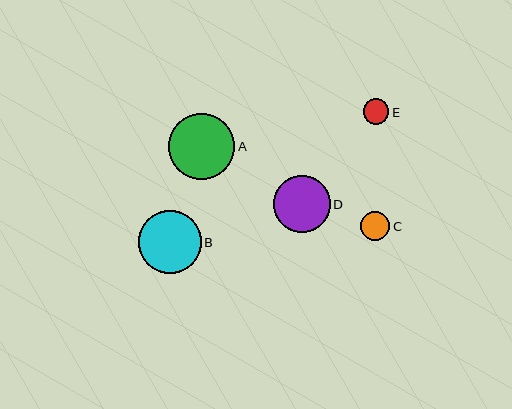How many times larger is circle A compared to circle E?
Circle A is approximately 2.6 times the size of circle E.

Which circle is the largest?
Circle A is the largest with a size of approximately 67 pixels.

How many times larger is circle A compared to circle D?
Circle A is approximately 1.2 times the size of circle D.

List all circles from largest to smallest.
From largest to smallest: A, B, D, C, E.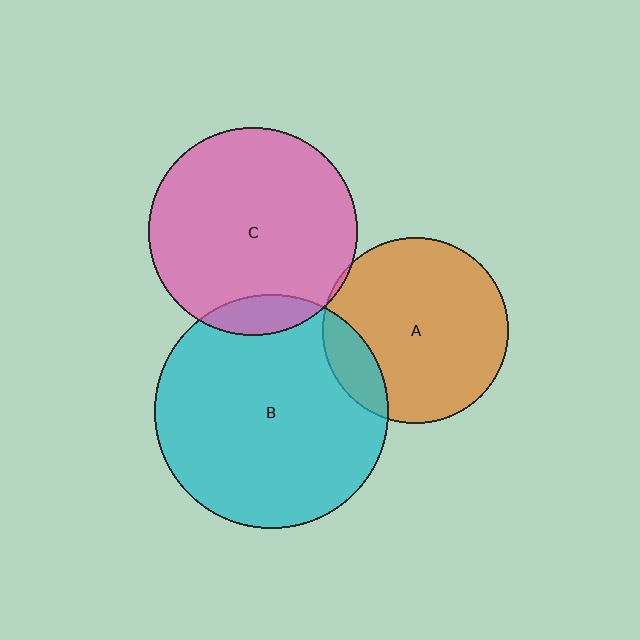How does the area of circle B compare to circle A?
Approximately 1.6 times.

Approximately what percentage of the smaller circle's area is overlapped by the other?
Approximately 5%.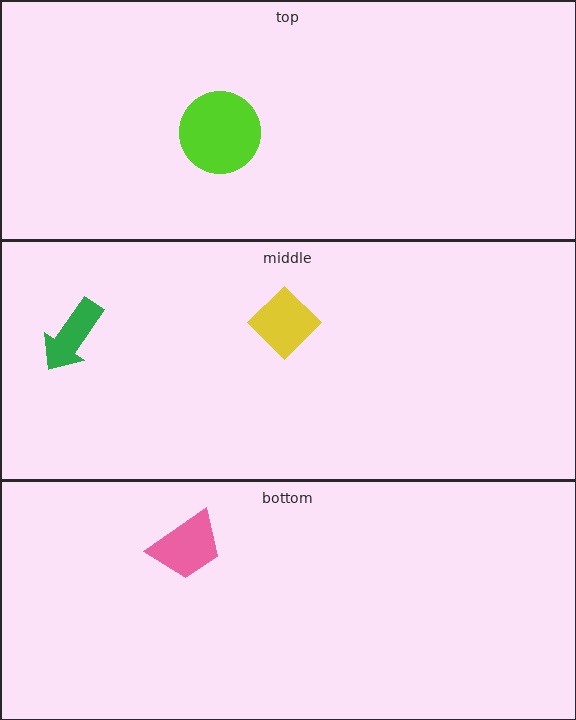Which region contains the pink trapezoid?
The bottom region.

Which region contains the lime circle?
The top region.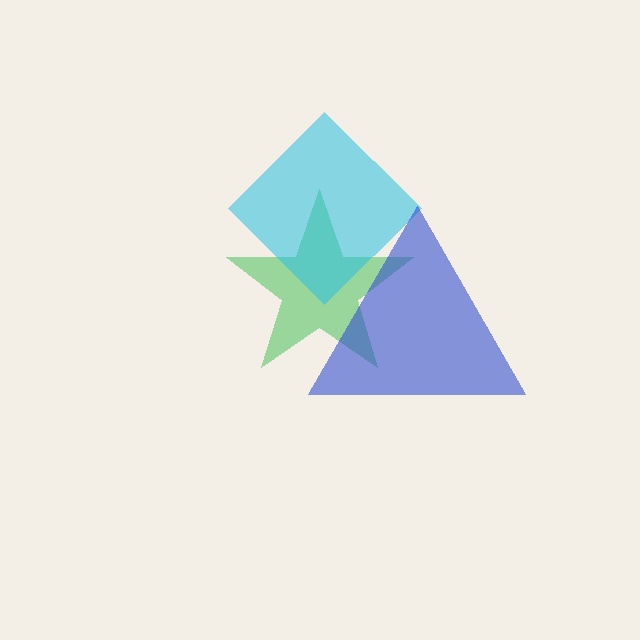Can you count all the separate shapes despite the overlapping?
Yes, there are 3 separate shapes.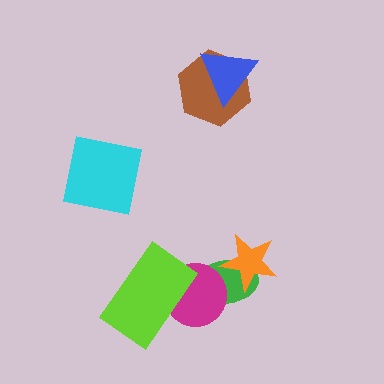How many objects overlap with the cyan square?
0 objects overlap with the cyan square.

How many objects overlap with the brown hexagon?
1 object overlaps with the brown hexagon.